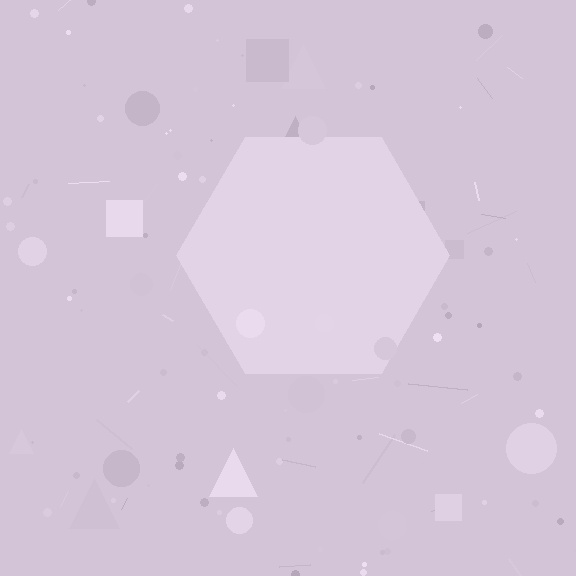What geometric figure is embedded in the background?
A hexagon is embedded in the background.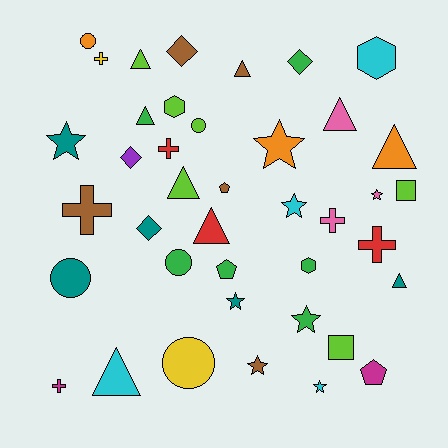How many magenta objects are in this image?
There are 2 magenta objects.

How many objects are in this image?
There are 40 objects.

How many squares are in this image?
There are 2 squares.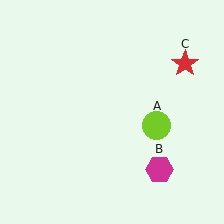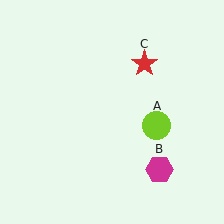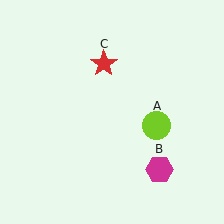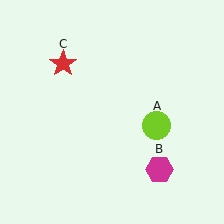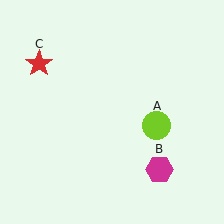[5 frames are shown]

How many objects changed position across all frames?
1 object changed position: red star (object C).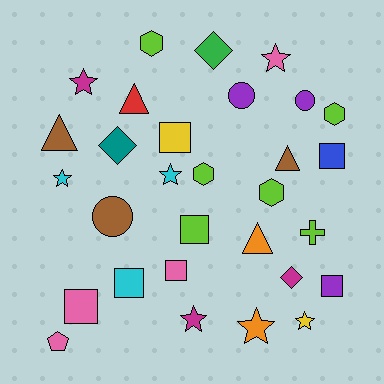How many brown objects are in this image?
There are 3 brown objects.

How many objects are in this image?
There are 30 objects.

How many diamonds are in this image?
There are 3 diamonds.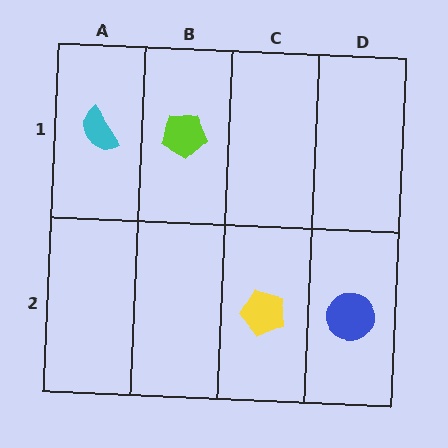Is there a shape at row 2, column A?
No, that cell is empty.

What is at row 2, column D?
A blue circle.